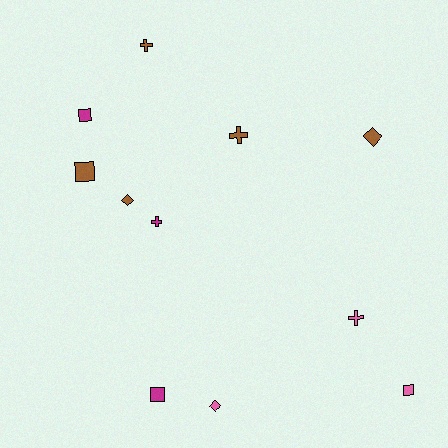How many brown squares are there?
There is 1 brown square.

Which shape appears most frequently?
Cross, with 4 objects.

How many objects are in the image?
There are 11 objects.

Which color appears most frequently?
Brown, with 5 objects.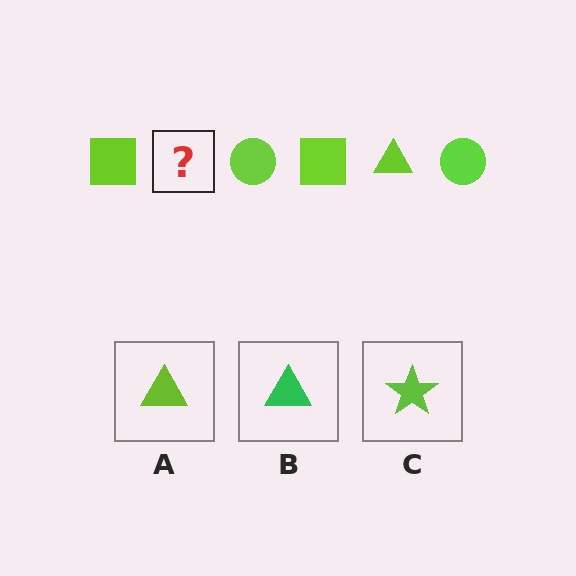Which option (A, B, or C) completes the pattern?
A.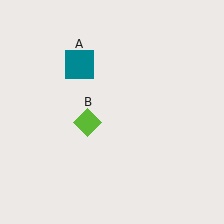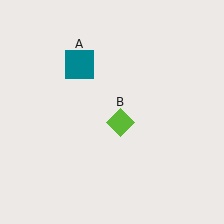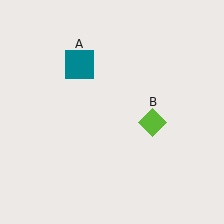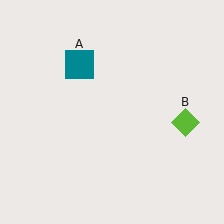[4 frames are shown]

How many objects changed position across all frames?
1 object changed position: lime diamond (object B).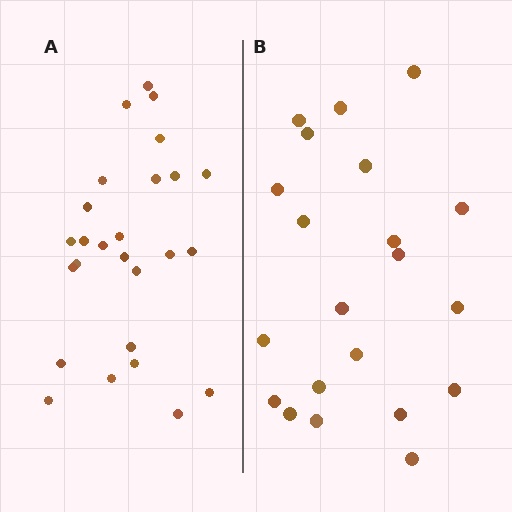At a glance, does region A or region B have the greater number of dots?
Region A (the left region) has more dots.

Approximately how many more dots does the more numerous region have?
Region A has about 5 more dots than region B.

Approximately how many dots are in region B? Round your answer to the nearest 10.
About 20 dots. (The exact count is 21, which rounds to 20.)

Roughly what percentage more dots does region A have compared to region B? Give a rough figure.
About 25% more.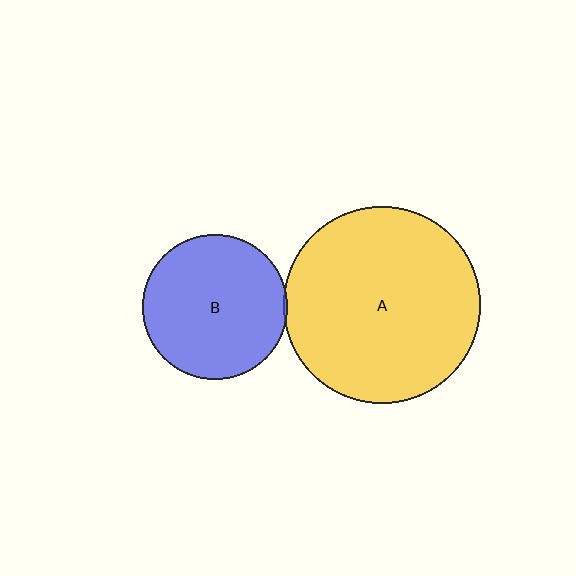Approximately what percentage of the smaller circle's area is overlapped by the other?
Approximately 5%.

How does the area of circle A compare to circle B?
Approximately 1.8 times.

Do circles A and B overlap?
Yes.